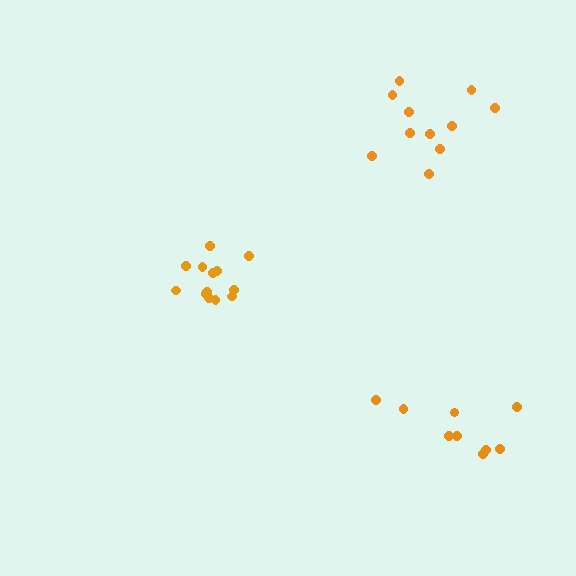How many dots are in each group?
Group 1: 13 dots, Group 2: 9 dots, Group 3: 11 dots (33 total).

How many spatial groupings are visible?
There are 3 spatial groupings.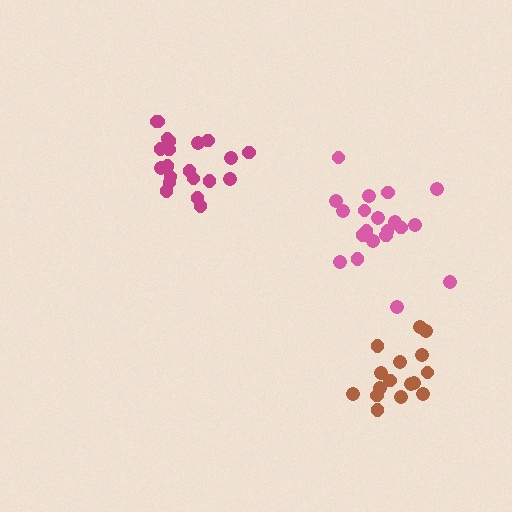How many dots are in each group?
Group 1: 21 dots, Group 2: 16 dots, Group 3: 21 dots (58 total).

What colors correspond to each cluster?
The clusters are colored: magenta, brown, pink.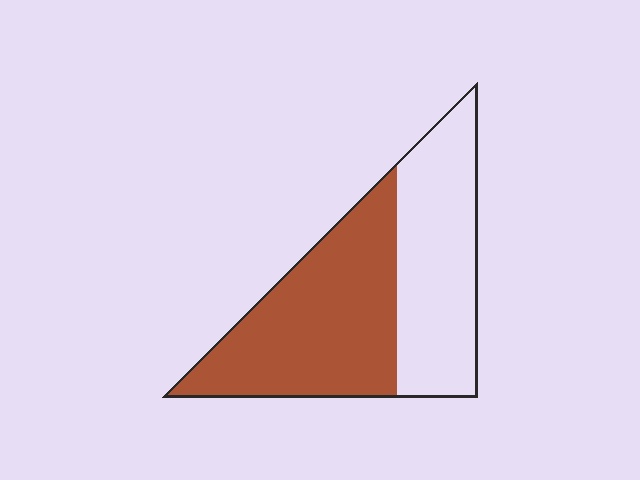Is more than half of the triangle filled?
Yes.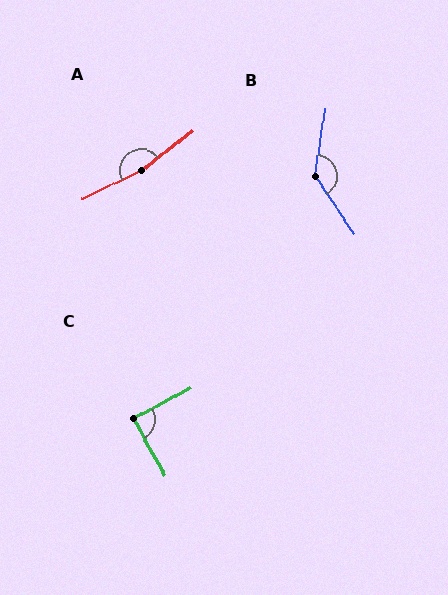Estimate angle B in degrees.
Approximately 136 degrees.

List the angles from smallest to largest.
C (89°), B (136°), A (167°).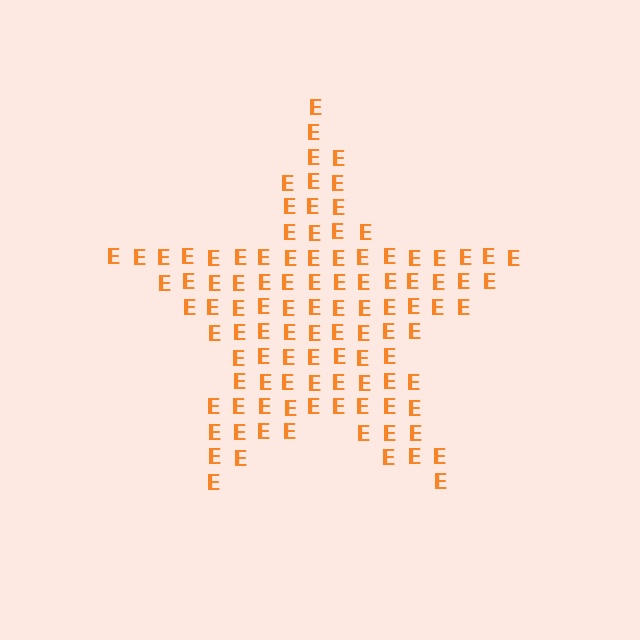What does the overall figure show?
The overall figure shows a star.